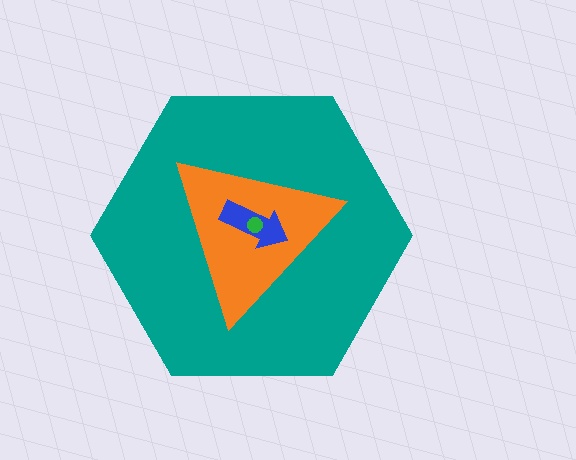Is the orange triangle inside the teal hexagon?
Yes.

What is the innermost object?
The green circle.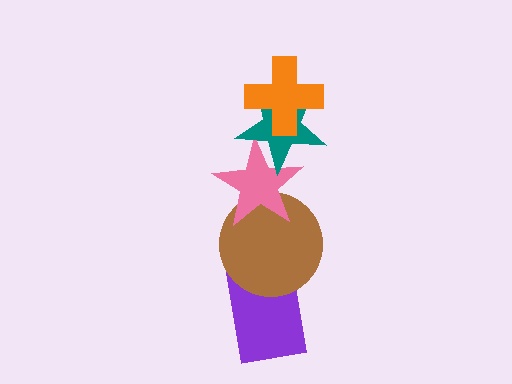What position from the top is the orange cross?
The orange cross is 1st from the top.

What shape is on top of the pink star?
The teal star is on top of the pink star.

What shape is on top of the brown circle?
The pink star is on top of the brown circle.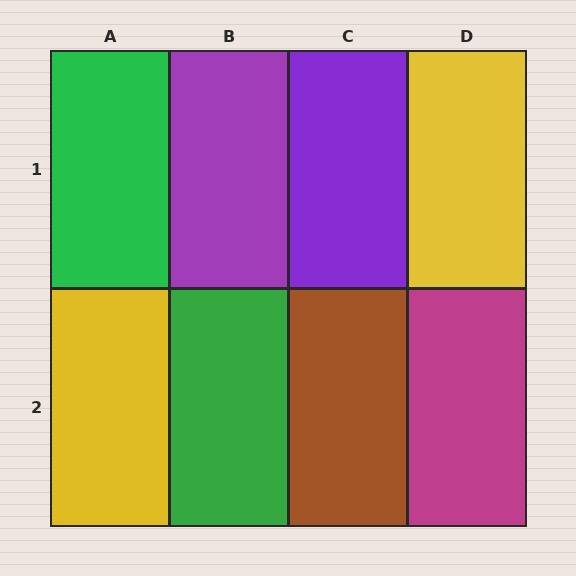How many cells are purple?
2 cells are purple.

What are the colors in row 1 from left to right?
Green, purple, purple, yellow.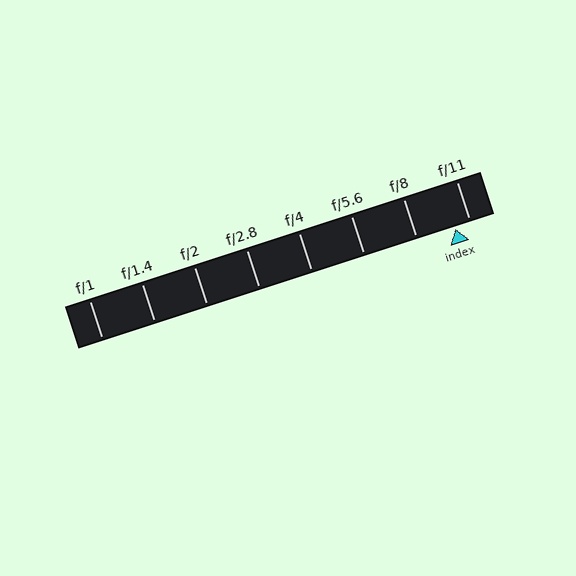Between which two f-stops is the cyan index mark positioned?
The index mark is between f/8 and f/11.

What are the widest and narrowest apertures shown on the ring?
The widest aperture shown is f/1 and the narrowest is f/11.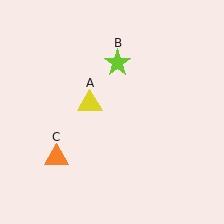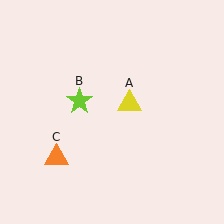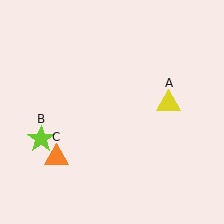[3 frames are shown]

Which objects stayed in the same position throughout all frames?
Orange triangle (object C) remained stationary.